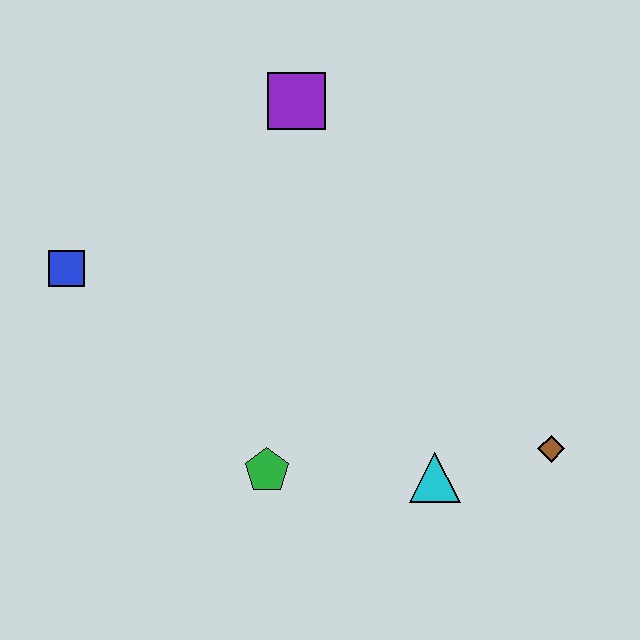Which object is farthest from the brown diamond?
The blue square is farthest from the brown diamond.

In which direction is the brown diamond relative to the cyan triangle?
The brown diamond is to the right of the cyan triangle.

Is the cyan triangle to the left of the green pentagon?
No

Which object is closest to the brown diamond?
The cyan triangle is closest to the brown diamond.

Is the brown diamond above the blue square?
No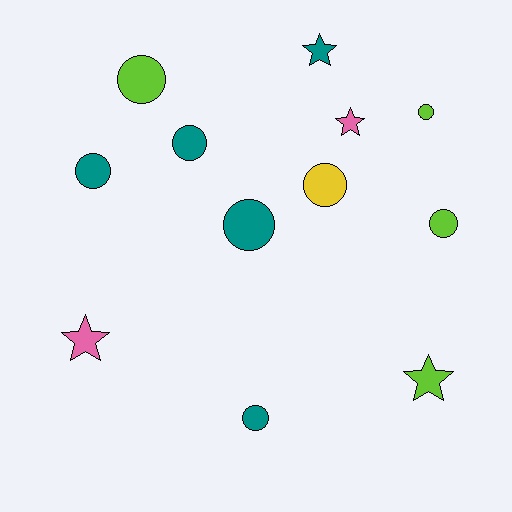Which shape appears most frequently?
Circle, with 8 objects.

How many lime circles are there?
There are 3 lime circles.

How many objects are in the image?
There are 12 objects.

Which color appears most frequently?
Teal, with 5 objects.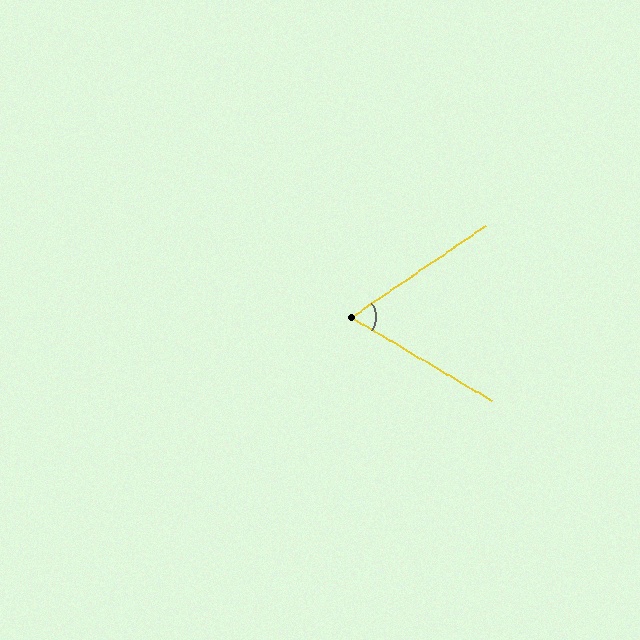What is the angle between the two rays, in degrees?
Approximately 65 degrees.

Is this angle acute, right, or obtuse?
It is acute.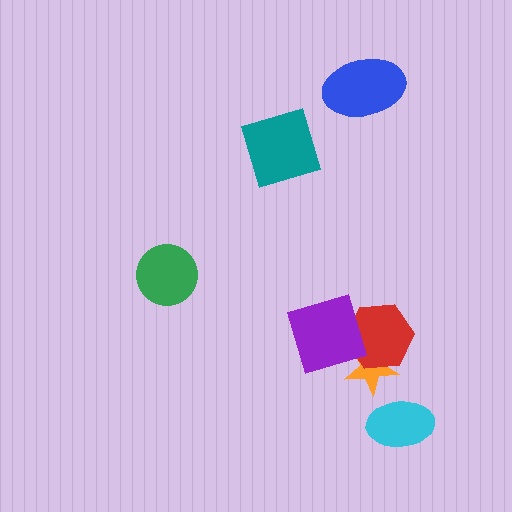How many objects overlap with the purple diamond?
2 objects overlap with the purple diamond.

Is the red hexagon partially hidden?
Yes, it is partially covered by another shape.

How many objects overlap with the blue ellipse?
0 objects overlap with the blue ellipse.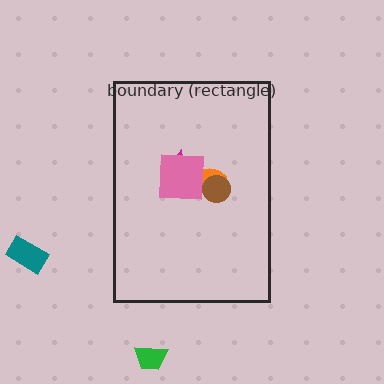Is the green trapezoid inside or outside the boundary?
Outside.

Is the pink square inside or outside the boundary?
Inside.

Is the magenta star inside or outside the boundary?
Inside.